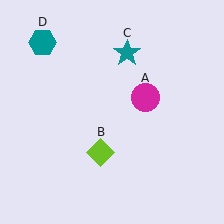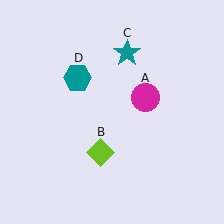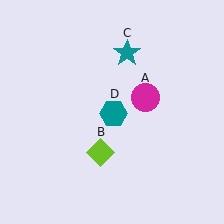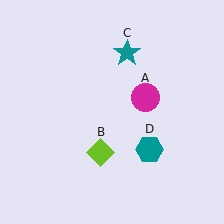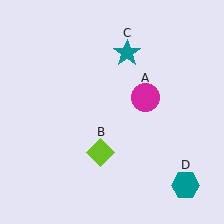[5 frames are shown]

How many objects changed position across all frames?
1 object changed position: teal hexagon (object D).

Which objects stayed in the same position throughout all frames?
Magenta circle (object A) and lime diamond (object B) and teal star (object C) remained stationary.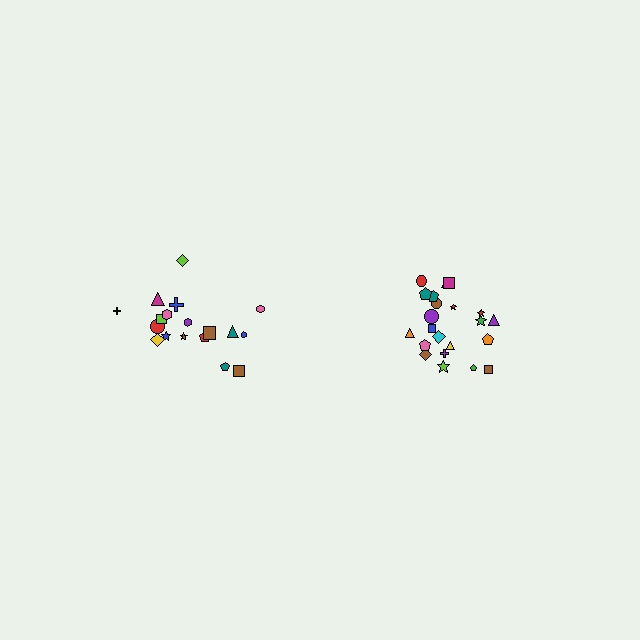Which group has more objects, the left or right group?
The right group.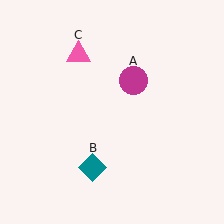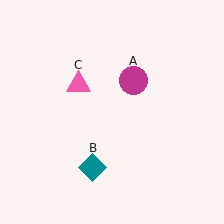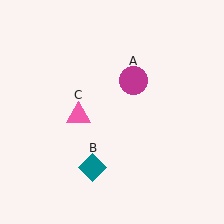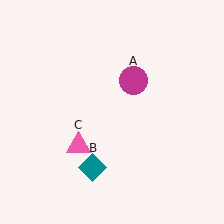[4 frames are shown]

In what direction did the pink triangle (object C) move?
The pink triangle (object C) moved down.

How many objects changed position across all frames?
1 object changed position: pink triangle (object C).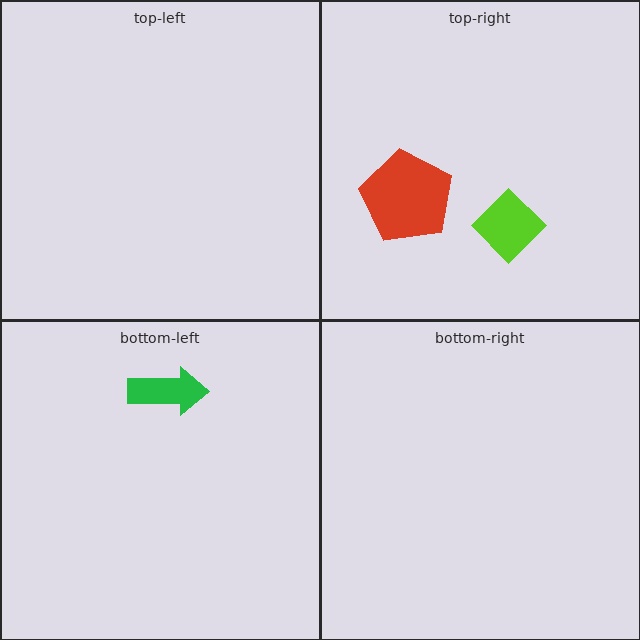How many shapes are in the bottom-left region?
1.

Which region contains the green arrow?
The bottom-left region.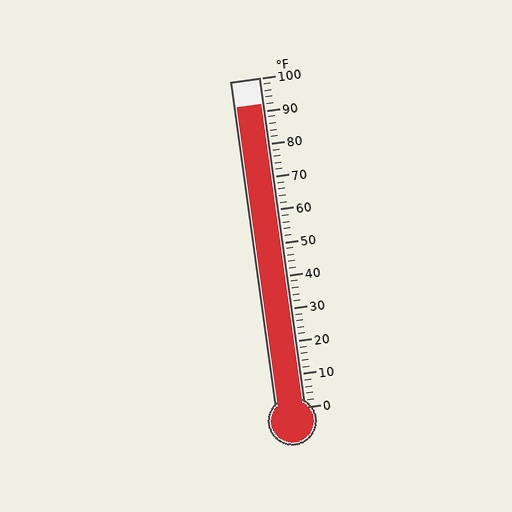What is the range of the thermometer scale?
The thermometer scale ranges from 0°F to 100°F.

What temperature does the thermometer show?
The thermometer shows approximately 92°F.